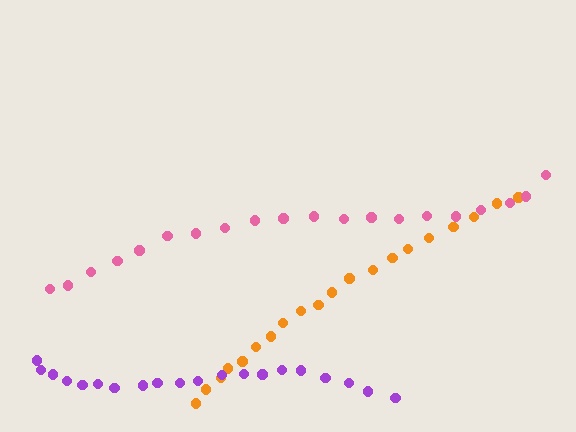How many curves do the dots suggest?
There are 3 distinct paths.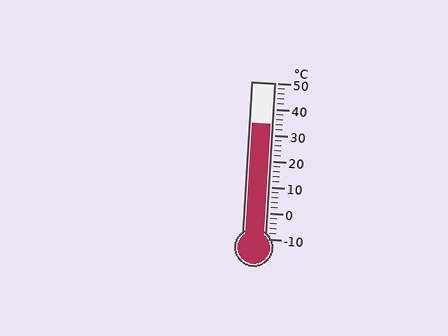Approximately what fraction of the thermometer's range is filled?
The thermometer is filled to approximately 75% of its range.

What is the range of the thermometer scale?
The thermometer scale ranges from -10°C to 50°C.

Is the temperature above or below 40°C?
The temperature is below 40°C.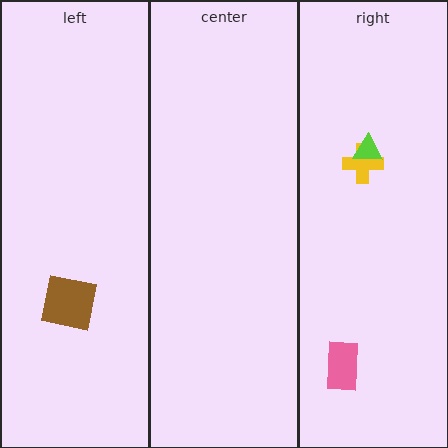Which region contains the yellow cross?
The right region.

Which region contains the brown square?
The left region.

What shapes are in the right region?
The pink rectangle, the yellow cross, the lime triangle.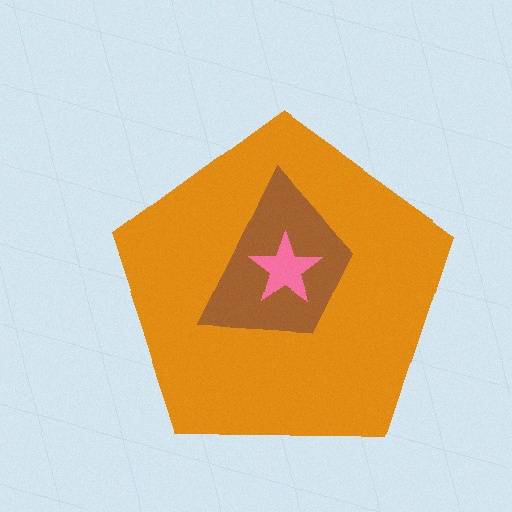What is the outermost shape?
The orange pentagon.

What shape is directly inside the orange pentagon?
The brown trapezoid.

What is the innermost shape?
The pink star.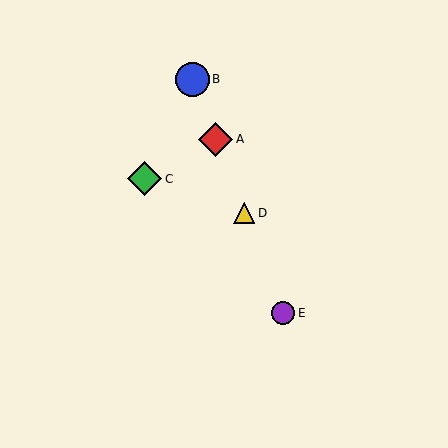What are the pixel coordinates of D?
Object D is at (244, 213).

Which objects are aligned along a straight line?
Objects A, B, D, E are aligned along a straight line.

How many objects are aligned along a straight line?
4 objects (A, B, D, E) are aligned along a straight line.